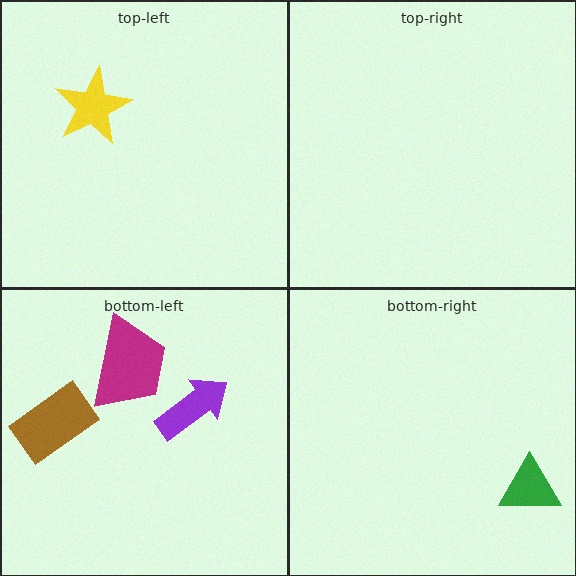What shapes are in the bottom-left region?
The brown rectangle, the magenta trapezoid, the purple arrow.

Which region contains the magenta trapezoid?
The bottom-left region.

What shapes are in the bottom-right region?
The green triangle.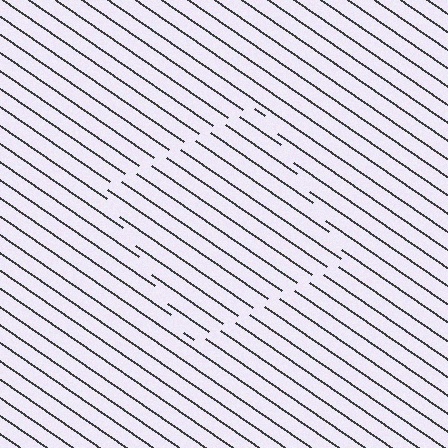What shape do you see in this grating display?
An illusory square. The interior of the shape contains the same grating, shifted by half a period — the contour is defined by the phase discontinuity where line-ends from the inner and outer gratings abut.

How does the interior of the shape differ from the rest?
The interior of the shape contains the same grating, shifted by half a period — the contour is defined by the phase discontinuity where line-ends from the inner and outer gratings abut.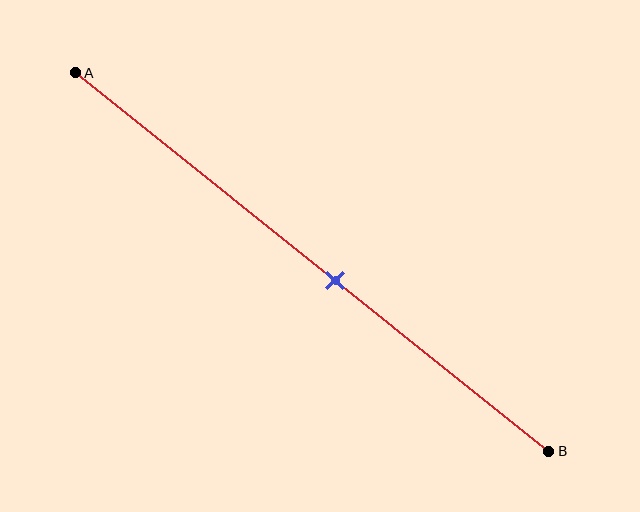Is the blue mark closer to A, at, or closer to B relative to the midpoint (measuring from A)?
The blue mark is closer to point B than the midpoint of segment AB.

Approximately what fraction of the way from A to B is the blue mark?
The blue mark is approximately 55% of the way from A to B.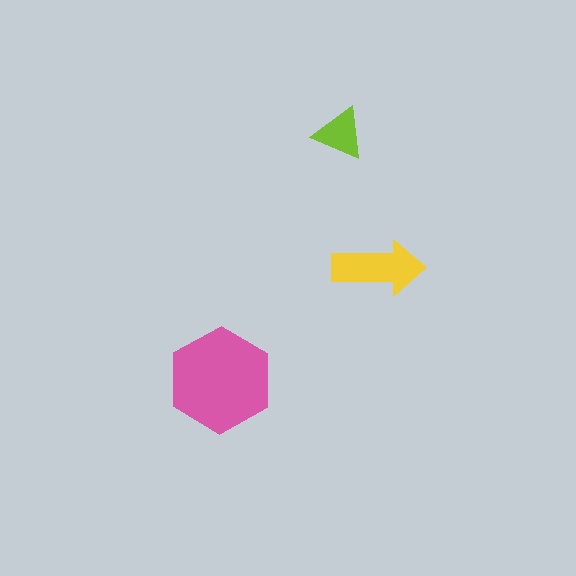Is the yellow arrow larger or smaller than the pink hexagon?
Smaller.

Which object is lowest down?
The pink hexagon is bottommost.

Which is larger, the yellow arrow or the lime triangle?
The yellow arrow.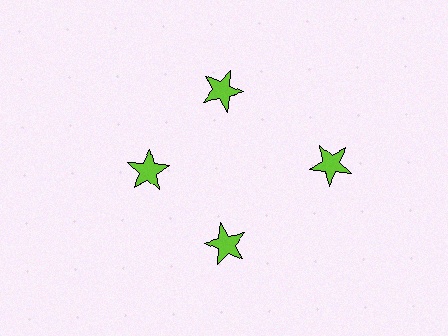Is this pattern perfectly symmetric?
No. The 4 lime stars are arranged in a ring, but one element near the 3 o'clock position is pushed outward from the center, breaking the 4-fold rotational symmetry.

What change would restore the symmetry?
The symmetry would be restored by moving it inward, back onto the ring so that all 4 stars sit at equal angles and equal distance from the center.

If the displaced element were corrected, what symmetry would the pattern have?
It would have 4-fold rotational symmetry — the pattern would map onto itself every 90 degrees.